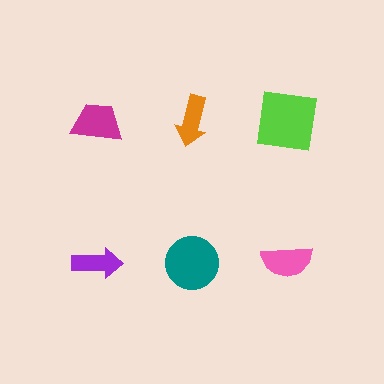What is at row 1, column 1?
A magenta trapezoid.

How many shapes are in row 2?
3 shapes.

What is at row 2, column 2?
A teal circle.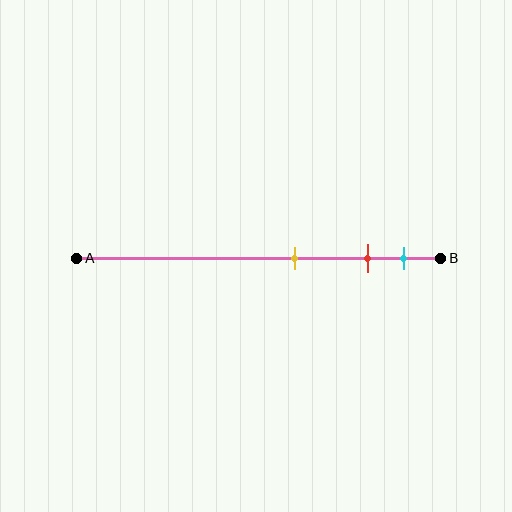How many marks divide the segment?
There are 3 marks dividing the segment.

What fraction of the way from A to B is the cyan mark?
The cyan mark is approximately 90% (0.9) of the way from A to B.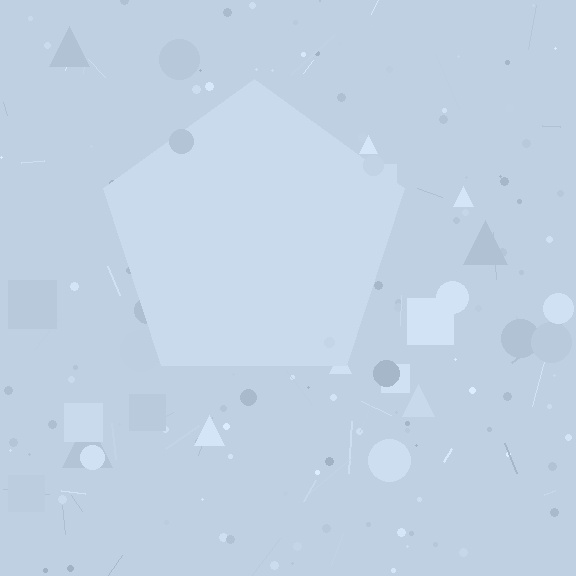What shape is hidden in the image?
A pentagon is hidden in the image.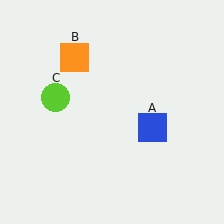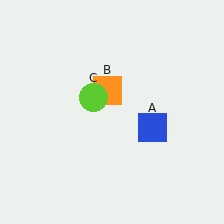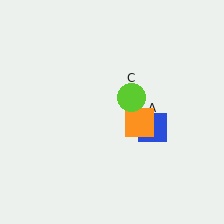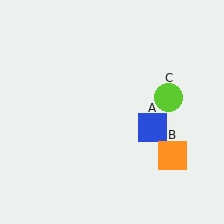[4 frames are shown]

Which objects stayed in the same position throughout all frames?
Blue square (object A) remained stationary.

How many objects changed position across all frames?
2 objects changed position: orange square (object B), lime circle (object C).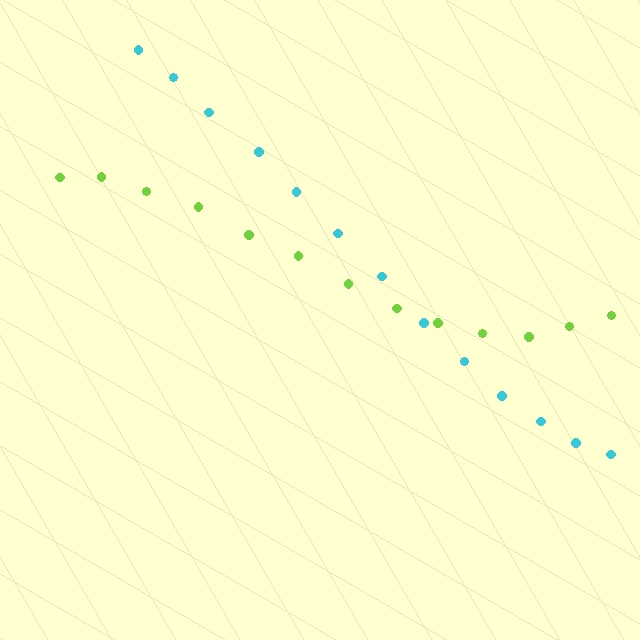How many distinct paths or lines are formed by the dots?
There are 2 distinct paths.